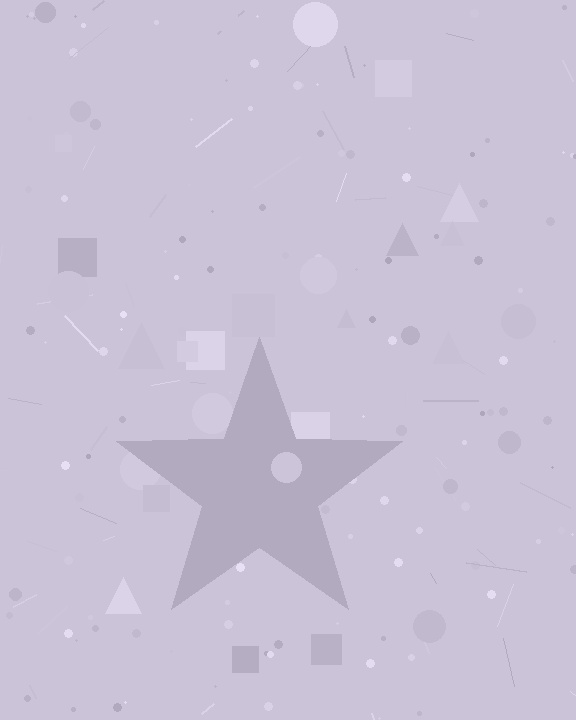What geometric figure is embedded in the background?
A star is embedded in the background.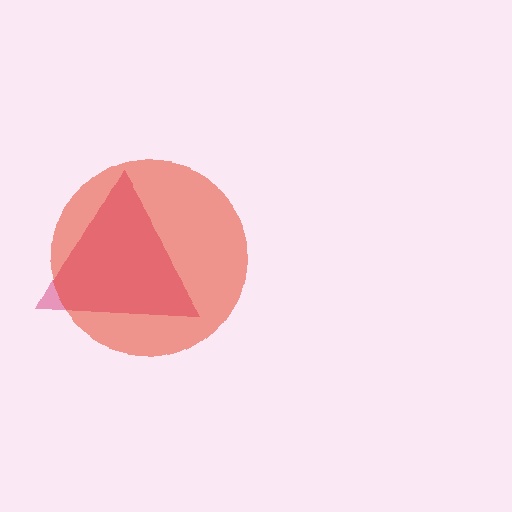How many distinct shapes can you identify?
There are 2 distinct shapes: a pink triangle, a red circle.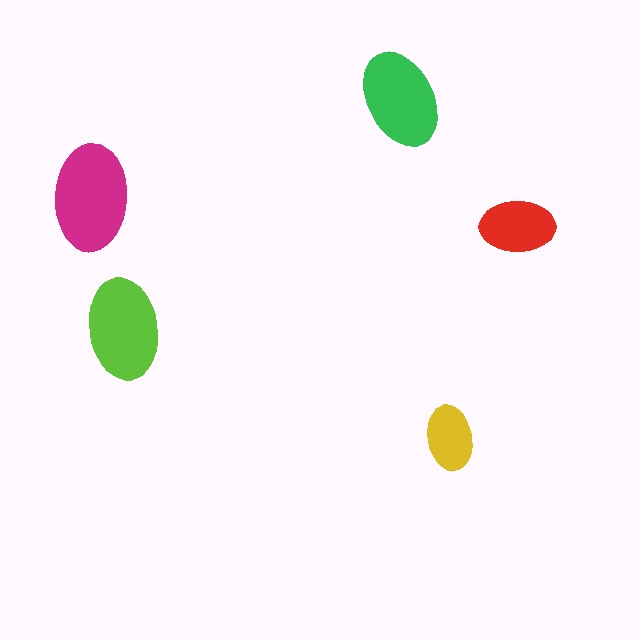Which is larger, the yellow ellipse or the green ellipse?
The green one.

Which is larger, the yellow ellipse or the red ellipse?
The red one.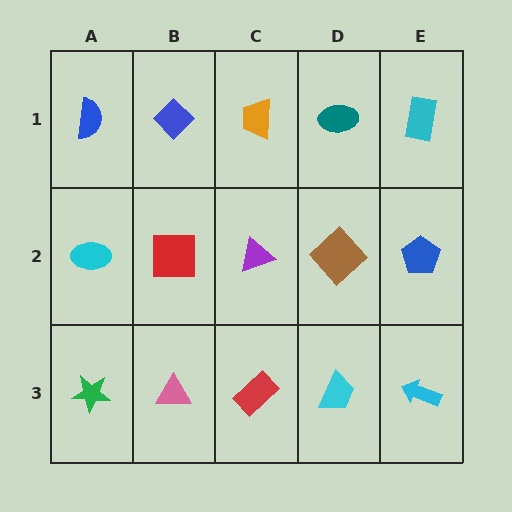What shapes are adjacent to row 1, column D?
A brown diamond (row 2, column D), an orange trapezoid (row 1, column C), a cyan rectangle (row 1, column E).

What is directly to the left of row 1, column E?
A teal ellipse.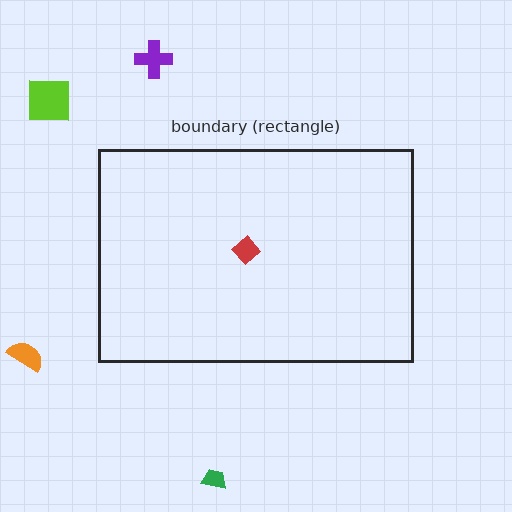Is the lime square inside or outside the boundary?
Outside.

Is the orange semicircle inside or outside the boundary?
Outside.